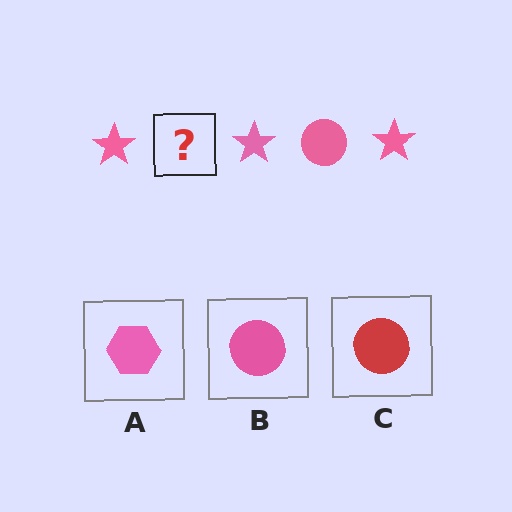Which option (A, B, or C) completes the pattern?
B.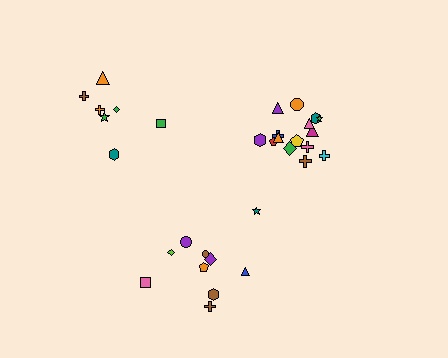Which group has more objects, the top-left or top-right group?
The top-right group.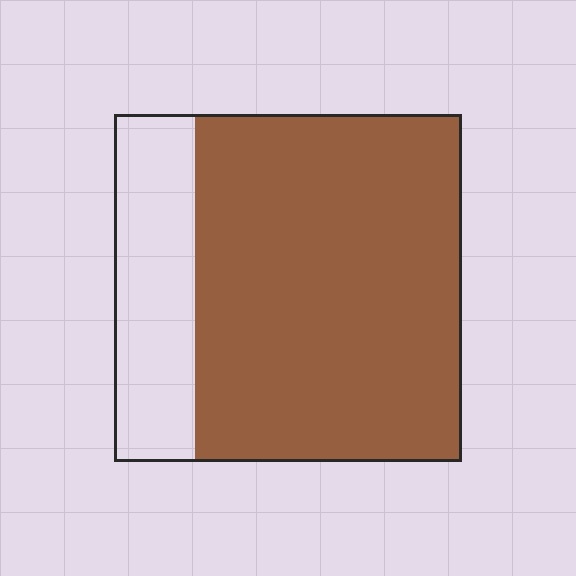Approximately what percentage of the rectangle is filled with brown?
Approximately 75%.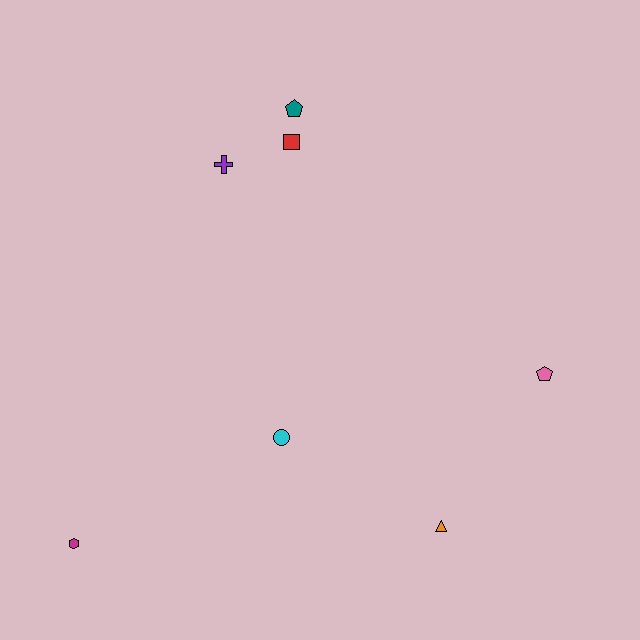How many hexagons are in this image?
There is 1 hexagon.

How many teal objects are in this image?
There is 1 teal object.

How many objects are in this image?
There are 7 objects.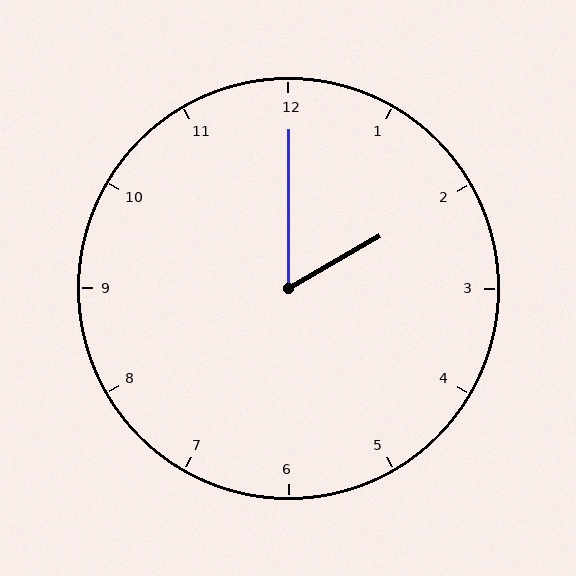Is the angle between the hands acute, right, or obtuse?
It is acute.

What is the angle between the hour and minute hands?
Approximately 60 degrees.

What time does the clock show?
2:00.